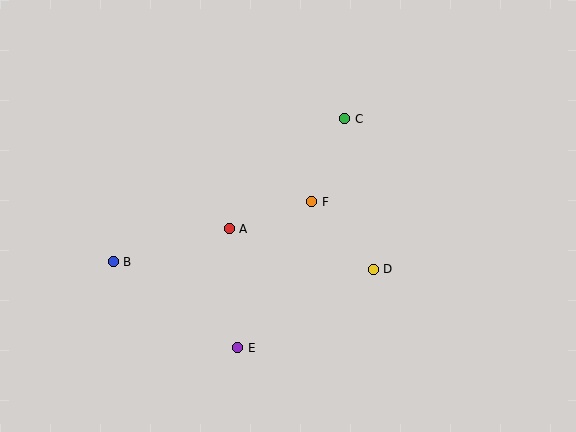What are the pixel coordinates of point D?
Point D is at (373, 269).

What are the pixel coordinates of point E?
Point E is at (238, 348).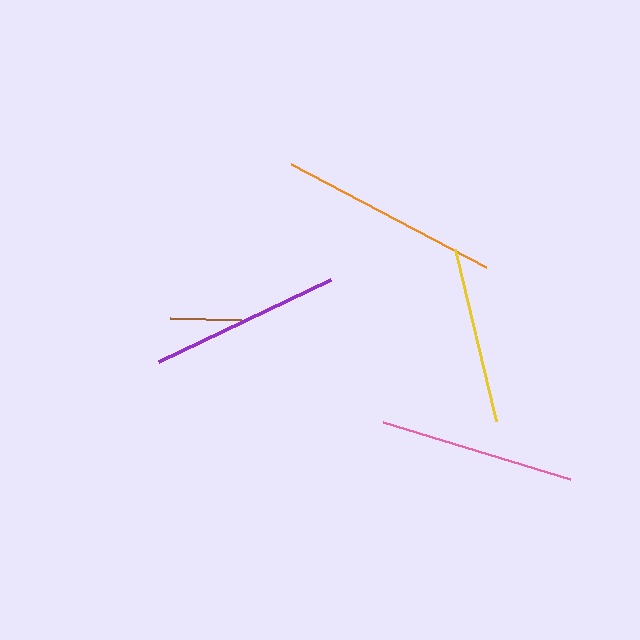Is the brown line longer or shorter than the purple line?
The purple line is longer than the brown line.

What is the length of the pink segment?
The pink segment is approximately 195 pixels long.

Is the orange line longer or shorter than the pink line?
The orange line is longer than the pink line.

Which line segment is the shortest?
The brown line is the shortest at approximately 71 pixels.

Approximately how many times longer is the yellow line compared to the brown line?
The yellow line is approximately 2.5 times the length of the brown line.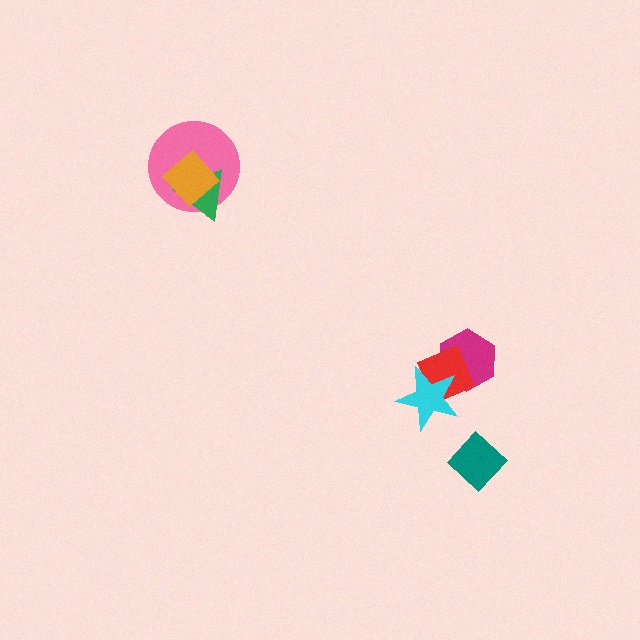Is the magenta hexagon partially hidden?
Yes, it is partially covered by another shape.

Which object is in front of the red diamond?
The cyan star is in front of the red diamond.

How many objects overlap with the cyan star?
2 objects overlap with the cyan star.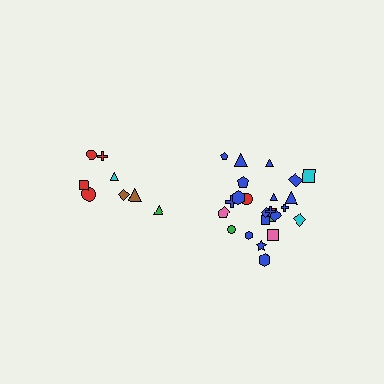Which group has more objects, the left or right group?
The right group.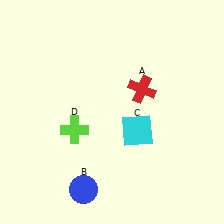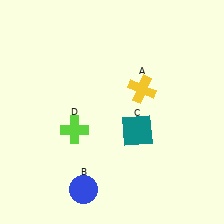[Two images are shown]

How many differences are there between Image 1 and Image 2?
There are 2 differences between the two images.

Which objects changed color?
A changed from red to yellow. C changed from cyan to teal.